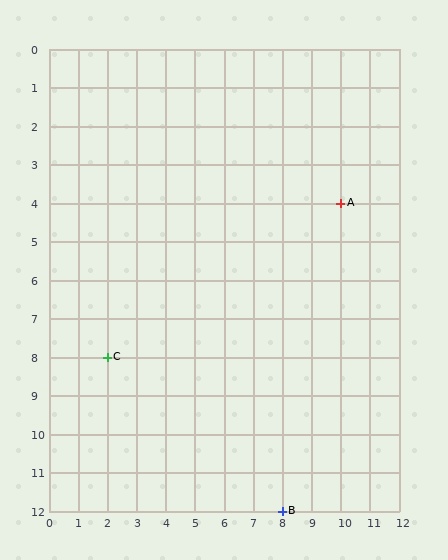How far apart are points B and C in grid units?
Points B and C are 6 columns and 4 rows apart (about 7.2 grid units diagonally).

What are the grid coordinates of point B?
Point B is at grid coordinates (8, 12).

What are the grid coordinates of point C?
Point C is at grid coordinates (2, 8).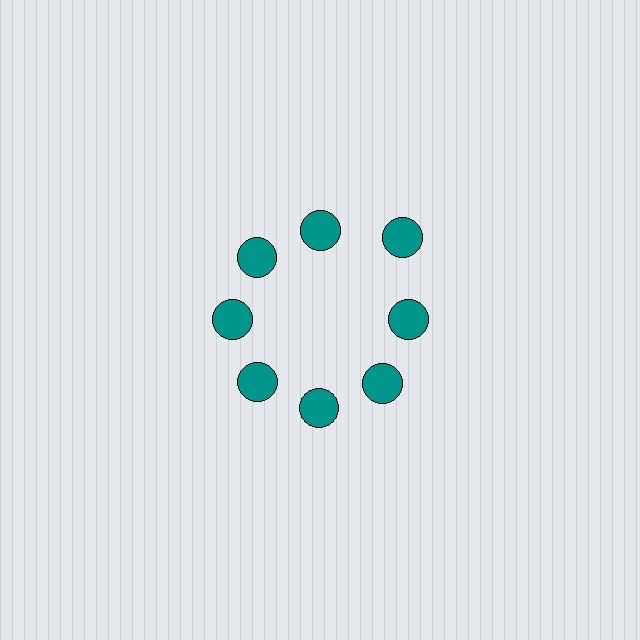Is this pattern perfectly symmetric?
No. The 8 teal circles are arranged in a ring, but one element near the 2 o'clock position is pushed outward from the center, breaking the 8-fold rotational symmetry.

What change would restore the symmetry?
The symmetry would be restored by moving it inward, back onto the ring so that all 8 circles sit at equal angles and equal distance from the center.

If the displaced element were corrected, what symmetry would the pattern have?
It would have 8-fold rotational symmetry — the pattern would map onto itself every 45 degrees.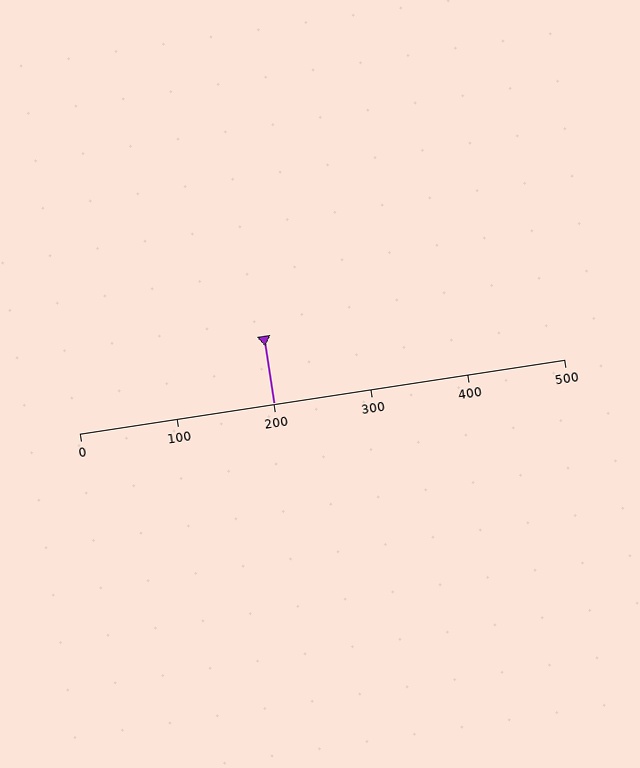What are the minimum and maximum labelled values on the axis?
The axis runs from 0 to 500.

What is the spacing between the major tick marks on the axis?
The major ticks are spaced 100 apart.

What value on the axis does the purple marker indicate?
The marker indicates approximately 200.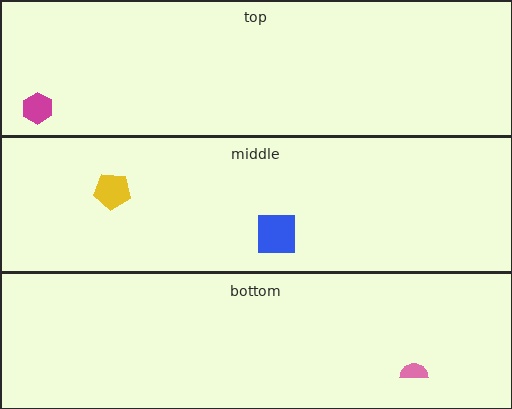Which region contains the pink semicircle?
The bottom region.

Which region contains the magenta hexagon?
The top region.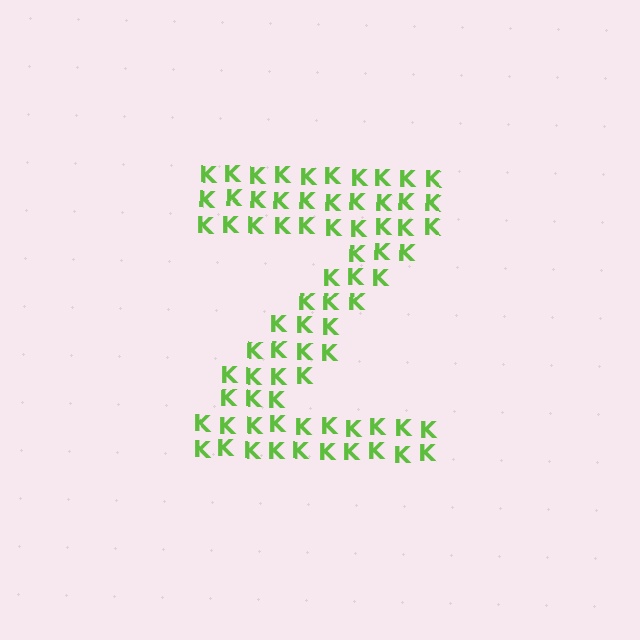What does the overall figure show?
The overall figure shows the letter Z.